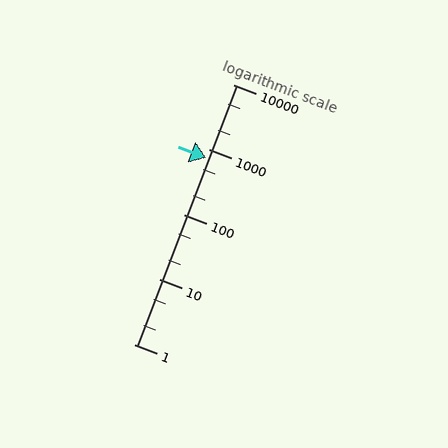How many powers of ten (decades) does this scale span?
The scale spans 4 decades, from 1 to 10000.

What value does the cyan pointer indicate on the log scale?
The pointer indicates approximately 730.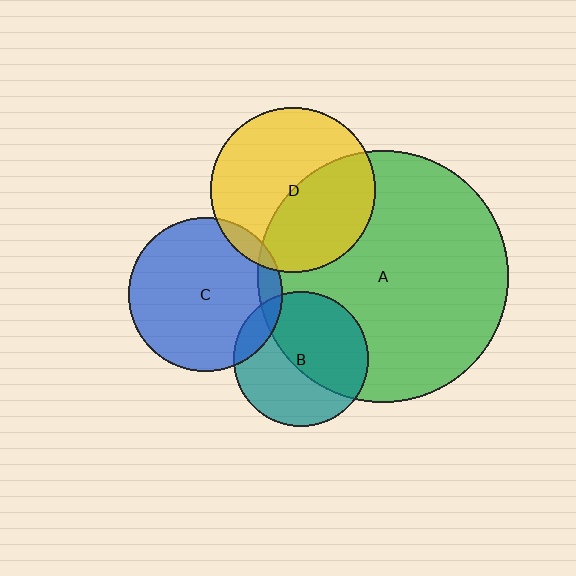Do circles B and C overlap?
Yes.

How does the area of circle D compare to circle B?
Approximately 1.5 times.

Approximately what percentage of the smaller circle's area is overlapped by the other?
Approximately 10%.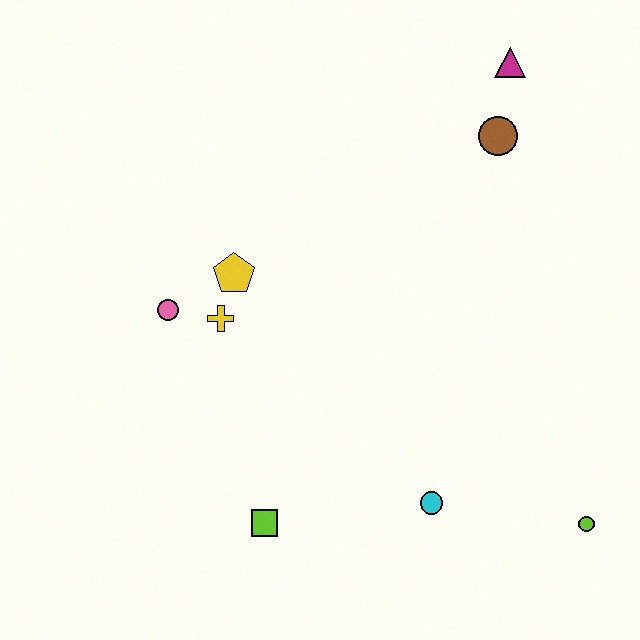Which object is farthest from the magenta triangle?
The lime square is farthest from the magenta triangle.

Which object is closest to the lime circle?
The cyan circle is closest to the lime circle.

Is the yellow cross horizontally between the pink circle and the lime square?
Yes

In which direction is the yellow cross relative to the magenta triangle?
The yellow cross is to the left of the magenta triangle.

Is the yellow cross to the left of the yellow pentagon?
Yes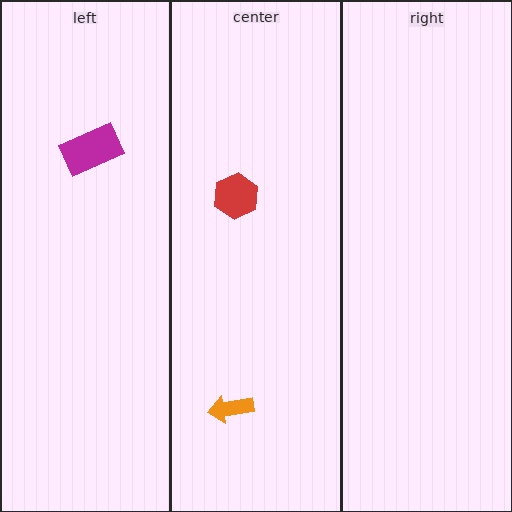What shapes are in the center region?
The red hexagon, the orange arrow.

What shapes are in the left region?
The magenta rectangle.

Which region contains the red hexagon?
The center region.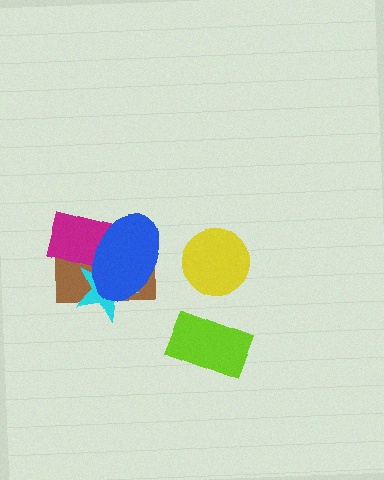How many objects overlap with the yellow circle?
0 objects overlap with the yellow circle.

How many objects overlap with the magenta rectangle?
3 objects overlap with the magenta rectangle.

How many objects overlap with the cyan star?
3 objects overlap with the cyan star.